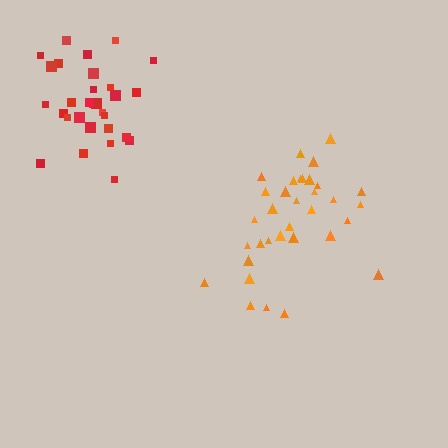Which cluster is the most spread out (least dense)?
Orange.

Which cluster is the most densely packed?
Red.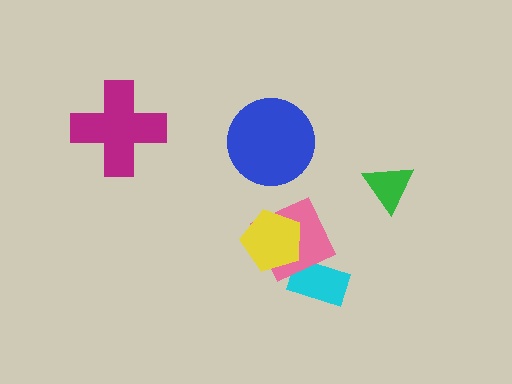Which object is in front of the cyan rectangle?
The pink diamond is in front of the cyan rectangle.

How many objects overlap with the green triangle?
0 objects overlap with the green triangle.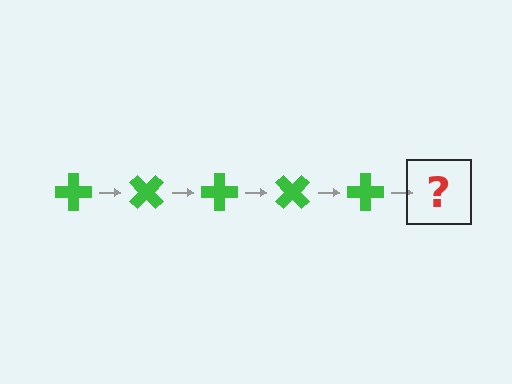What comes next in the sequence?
The next element should be a green cross rotated 225 degrees.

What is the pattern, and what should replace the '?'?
The pattern is that the cross rotates 45 degrees each step. The '?' should be a green cross rotated 225 degrees.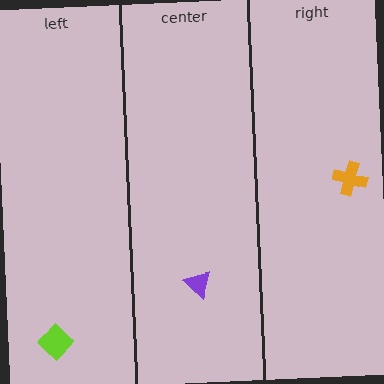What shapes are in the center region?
The purple triangle.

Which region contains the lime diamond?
The left region.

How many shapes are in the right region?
1.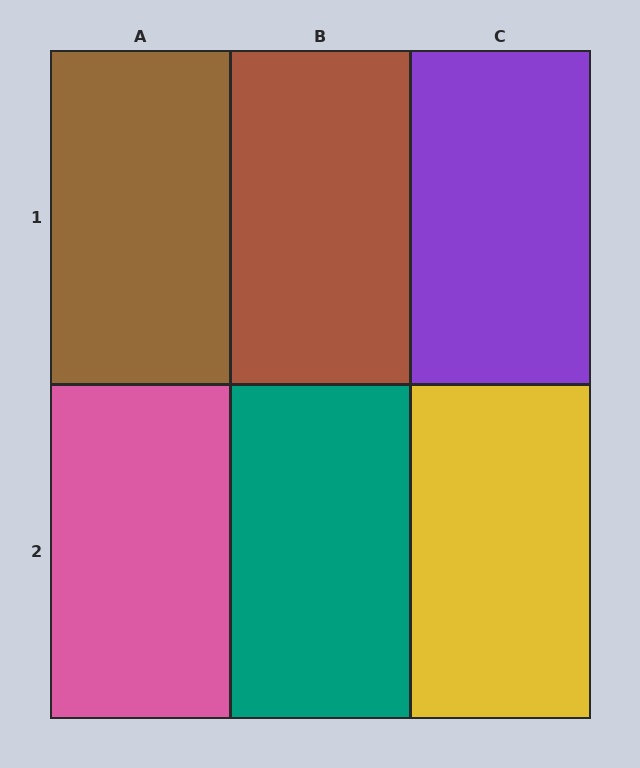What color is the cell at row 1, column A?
Brown.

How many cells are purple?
1 cell is purple.